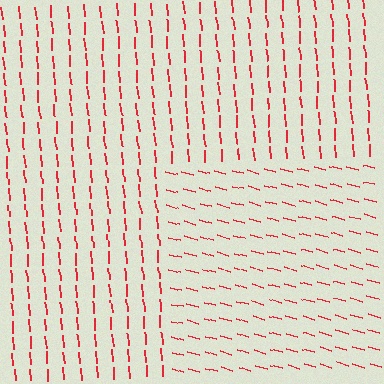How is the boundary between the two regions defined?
The boundary is defined purely by a change in line orientation (approximately 69 degrees difference). All lines are the same color and thickness.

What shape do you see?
I see a rectangle.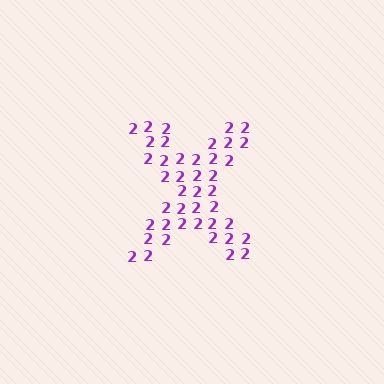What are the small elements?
The small elements are digit 2's.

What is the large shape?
The large shape is the letter X.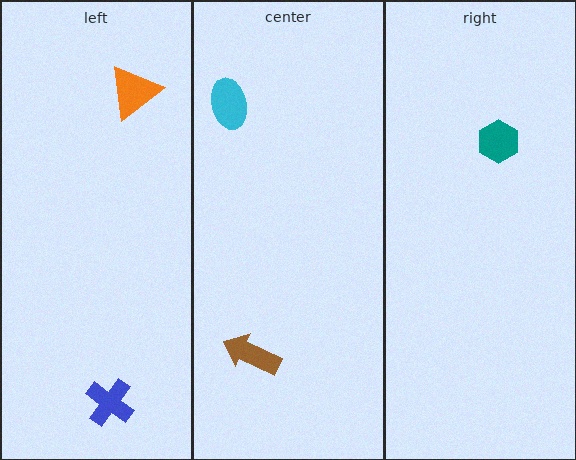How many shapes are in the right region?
1.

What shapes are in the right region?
The teal hexagon.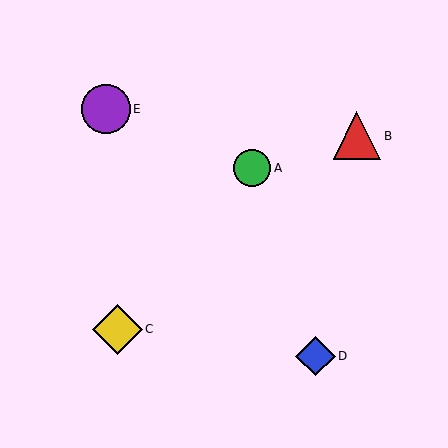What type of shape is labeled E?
Shape E is a purple circle.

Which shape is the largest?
The yellow diamond (labeled C) is the largest.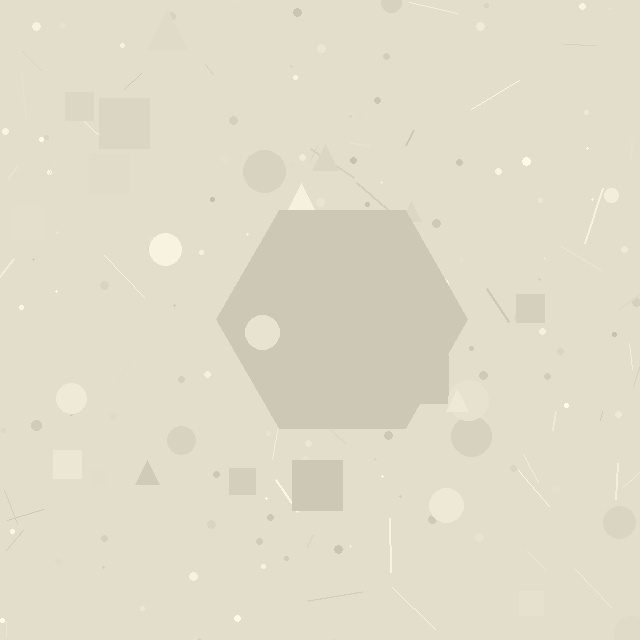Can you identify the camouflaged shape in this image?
The camouflaged shape is a hexagon.